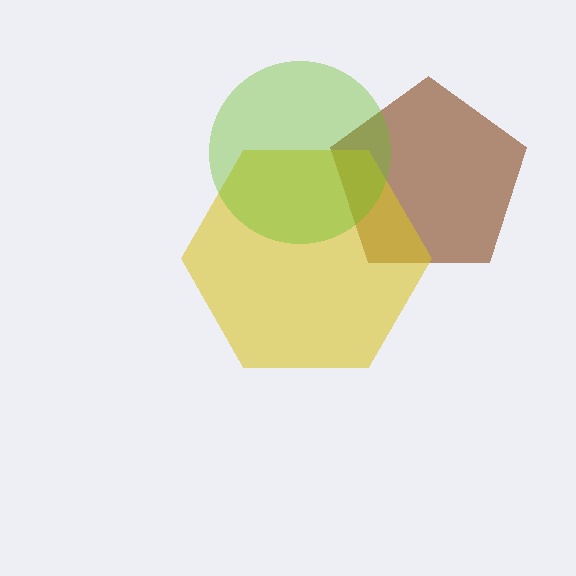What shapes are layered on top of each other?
The layered shapes are: a brown pentagon, a yellow hexagon, a lime circle.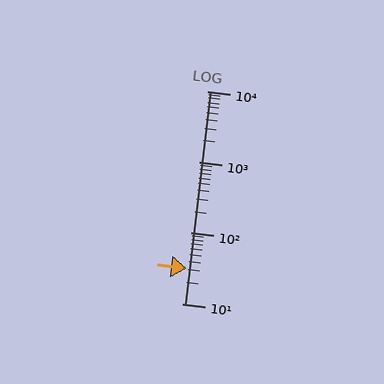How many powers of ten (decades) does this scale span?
The scale spans 3 decades, from 10 to 10000.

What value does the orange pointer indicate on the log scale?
The pointer indicates approximately 31.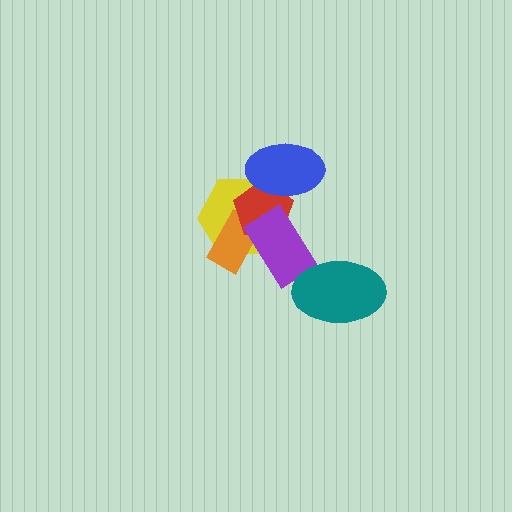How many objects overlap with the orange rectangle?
3 objects overlap with the orange rectangle.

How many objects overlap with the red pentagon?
4 objects overlap with the red pentagon.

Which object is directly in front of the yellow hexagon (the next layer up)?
The orange rectangle is directly in front of the yellow hexagon.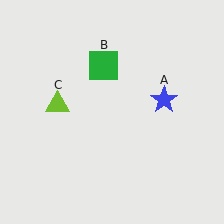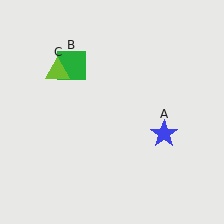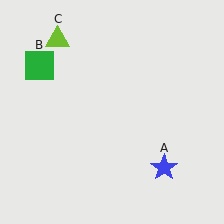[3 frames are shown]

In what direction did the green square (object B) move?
The green square (object B) moved left.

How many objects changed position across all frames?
3 objects changed position: blue star (object A), green square (object B), lime triangle (object C).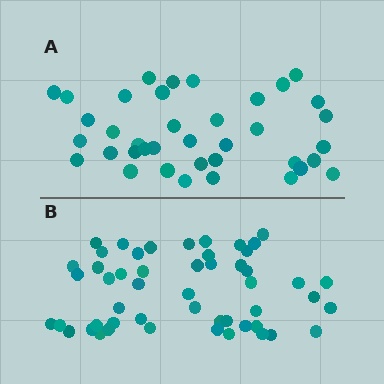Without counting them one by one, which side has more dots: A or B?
Region B (the bottom region) has more dots.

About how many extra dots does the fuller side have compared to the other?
Region B has approximately 15 more dots than region A.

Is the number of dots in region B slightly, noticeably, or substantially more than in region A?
Region B has noticeably more, but not dramatically so. The ratio is roughly 1.3 to 1.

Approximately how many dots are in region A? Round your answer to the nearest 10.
About 40 dots. (The exact count is 38, which rounds to 40.)